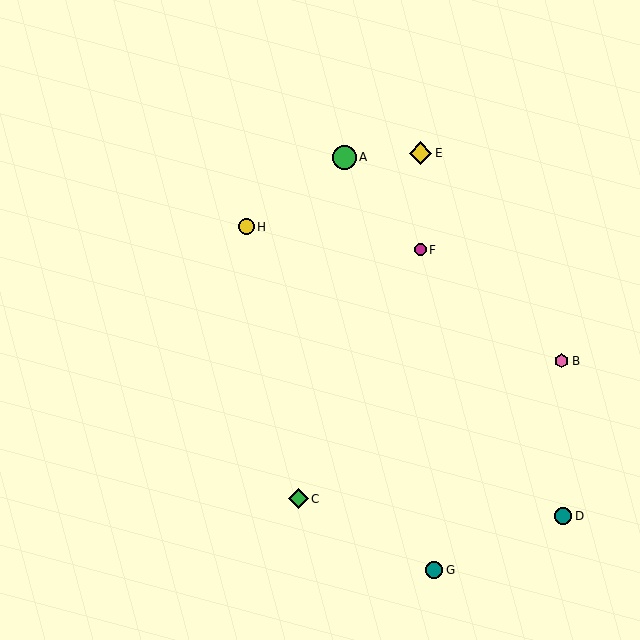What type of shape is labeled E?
Shape E is a yellow diamond.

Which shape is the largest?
The green circle (labeled A) is the largest.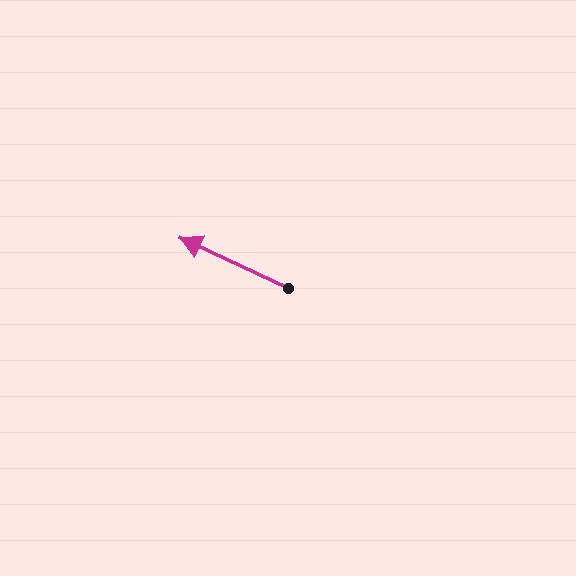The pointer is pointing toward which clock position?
Roughly 10 o'clock.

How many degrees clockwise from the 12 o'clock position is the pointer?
Approximately 295 degrees.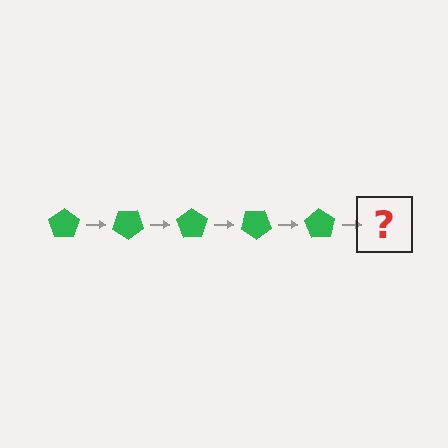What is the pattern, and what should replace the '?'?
The pattern is that the pentagon rotates 35 degrees each step. The '?' should be a green pentagon rotated 175 degrees.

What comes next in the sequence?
The next element should be a green pentagon rotated 175 degrees.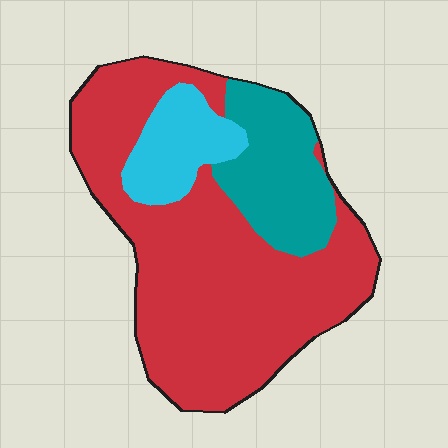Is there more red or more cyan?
Red.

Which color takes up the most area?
Red, at roughly 70%.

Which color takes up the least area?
Cyan, at roughly 15%.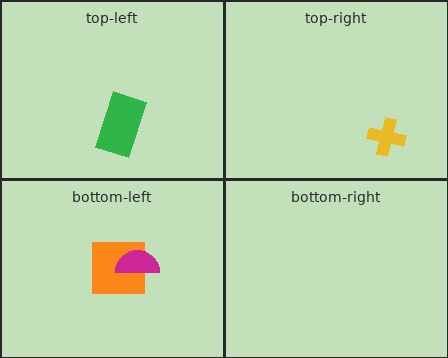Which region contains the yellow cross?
The top-right region.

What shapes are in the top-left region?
The green rectangle.